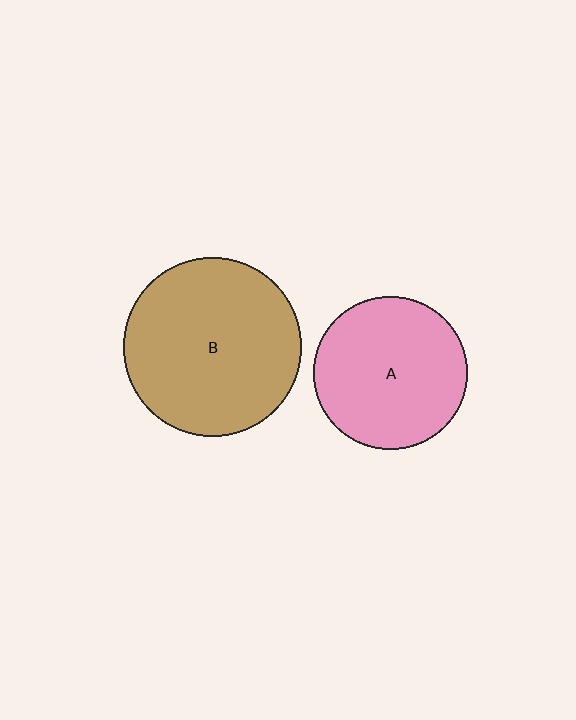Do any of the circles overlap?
No, none of the circles overlap.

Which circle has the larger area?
Circle B (brown).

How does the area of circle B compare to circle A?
Approximately 1.4 times.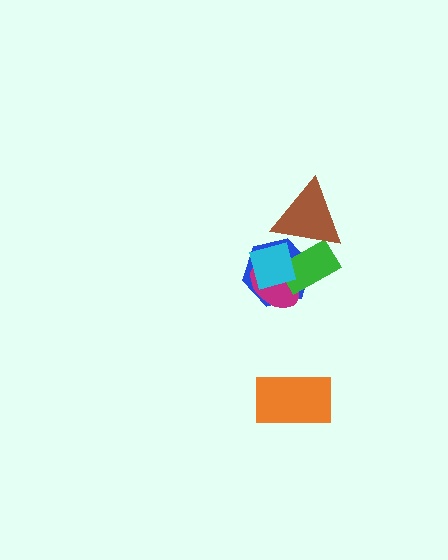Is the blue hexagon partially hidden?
Yes, it is partially covered by another shape.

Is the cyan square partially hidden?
Yes, it is partially covered by another shape.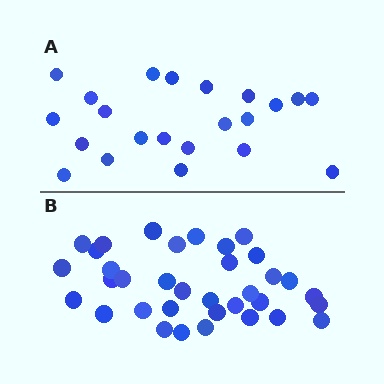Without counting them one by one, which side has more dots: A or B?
Region B (the bottom region) has more dots.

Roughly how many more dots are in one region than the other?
Region B has approximately 15 more dots than region A.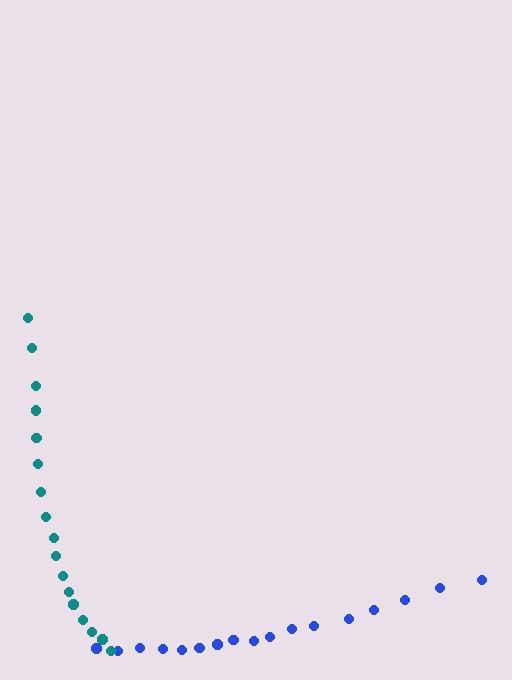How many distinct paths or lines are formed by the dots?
There are 2 distinct paths.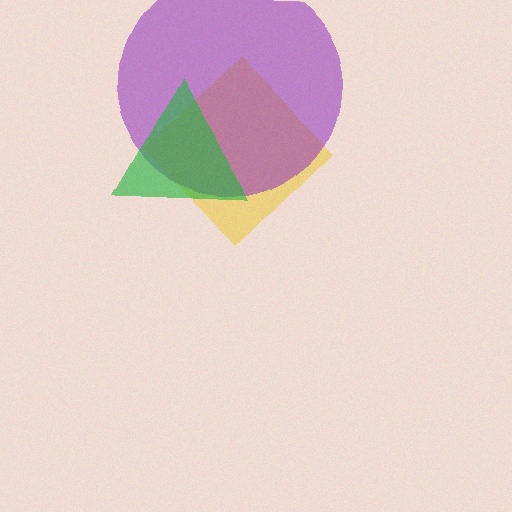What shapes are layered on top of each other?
The layered shapes are: a yellow diamond, a purple circle, a green triangle.